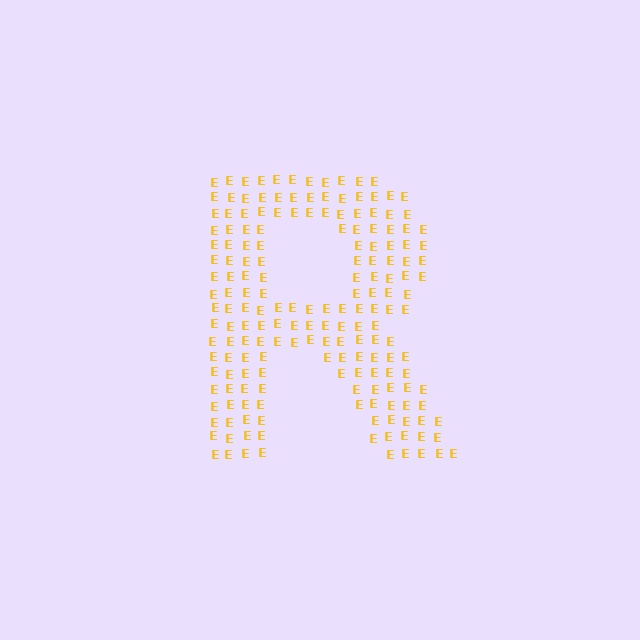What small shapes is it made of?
It is made of small letter E's.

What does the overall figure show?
The overall figure shows the letter R.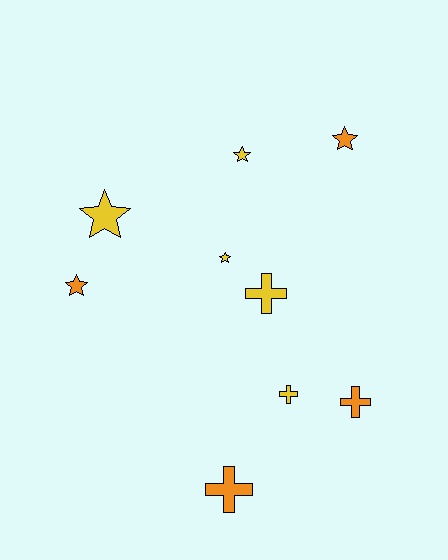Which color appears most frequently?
Yellow, with 5 objects.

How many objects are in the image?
There are 9 objects.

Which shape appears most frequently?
Star, with 5 objects.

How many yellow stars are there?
There are 3 yellow stars.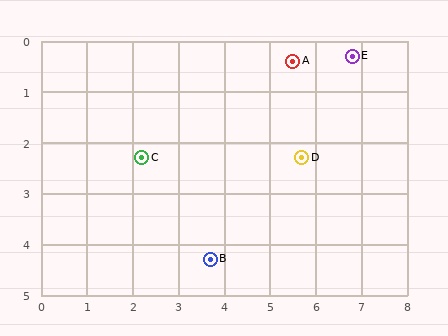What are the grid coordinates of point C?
Point C is at approximately (2.2, 2.3).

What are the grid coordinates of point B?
Point B is at approximately (3.7, 4.3).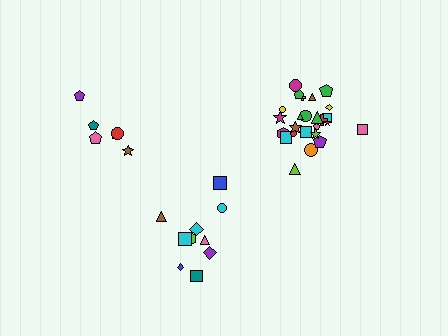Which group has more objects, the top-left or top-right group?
The top-right group.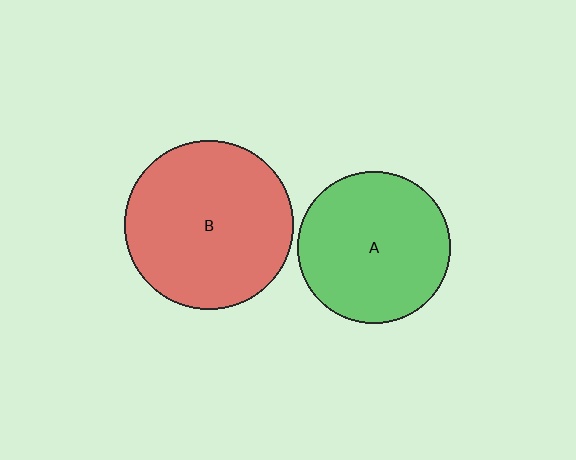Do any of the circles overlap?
No, none of the circles overlap.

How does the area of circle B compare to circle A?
Approximately 1.2 times.